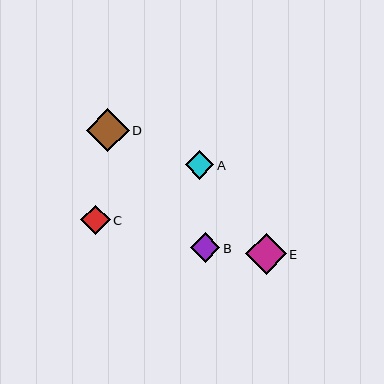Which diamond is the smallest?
Diamond A is the smallest with a size of approximately 29 pixels.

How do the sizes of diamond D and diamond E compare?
Diamond D and diamond E are approximately the same size.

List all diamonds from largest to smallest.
From largest to smallest: D, E, C, B, A.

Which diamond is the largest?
Diamond D is the largest with a size of approximately 43 pixels.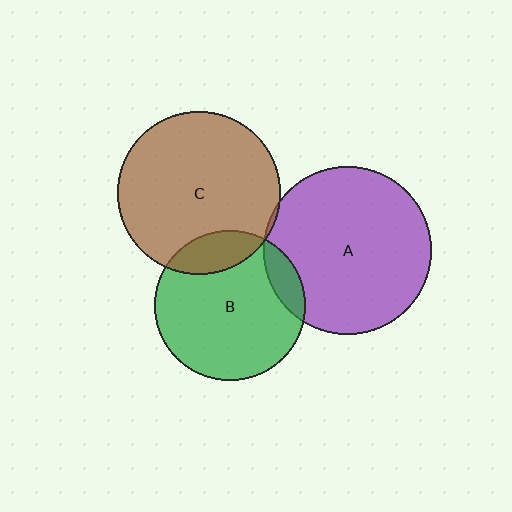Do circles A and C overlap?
Yes.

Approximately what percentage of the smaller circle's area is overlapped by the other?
Approximately 5%.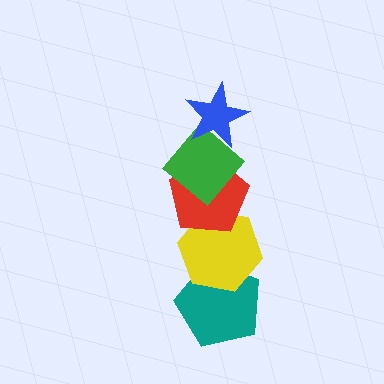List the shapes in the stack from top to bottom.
From top to bottom: the blue star, the green diamond, the red pentagon, the yellow hexagon, the teal pentagon.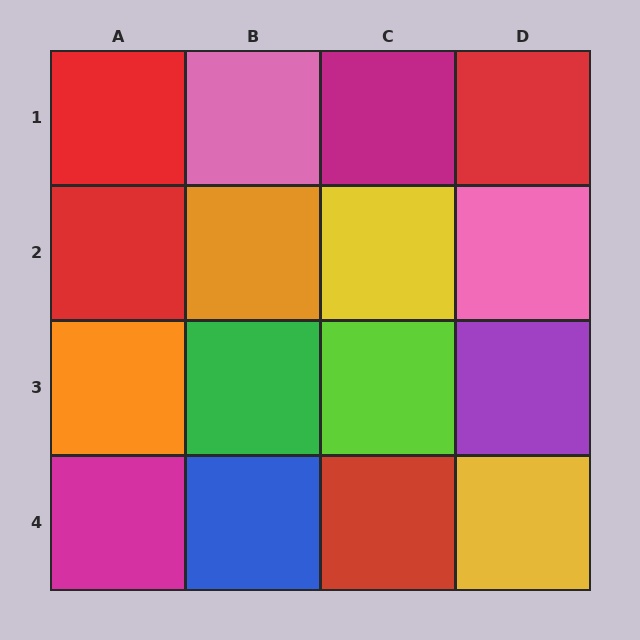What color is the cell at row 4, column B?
Blue.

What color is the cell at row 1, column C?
Magenta.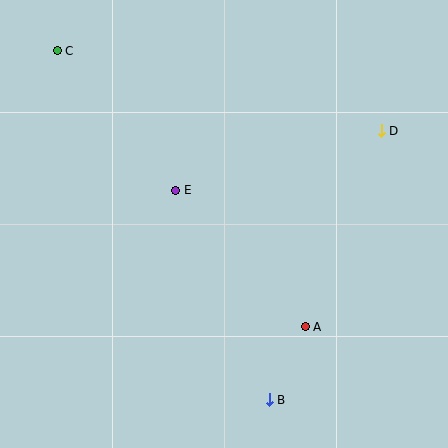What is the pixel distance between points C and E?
The distance between C and E is 183 pixels.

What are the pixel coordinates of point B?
Point B is at (269, 400).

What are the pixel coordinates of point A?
Point A is at (305, 327).